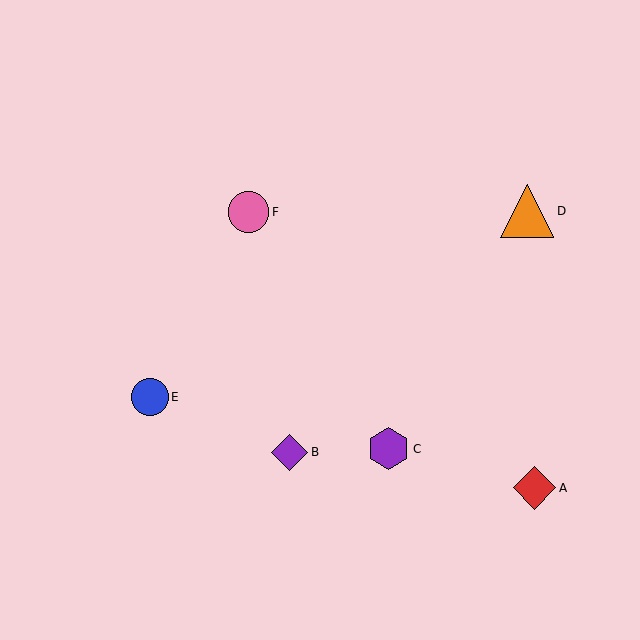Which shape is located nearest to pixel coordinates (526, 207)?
The orange triangle (labeled D) at (527, 211) is nearest to that location.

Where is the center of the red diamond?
The center of the red diamond is at (534, 488).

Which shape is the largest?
The orange triangle (labeled D) is the largest.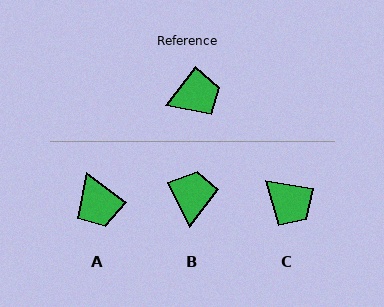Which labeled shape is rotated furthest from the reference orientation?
A, about 90 degrees away.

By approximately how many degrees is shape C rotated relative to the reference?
Approximately 62 degrees clockwise.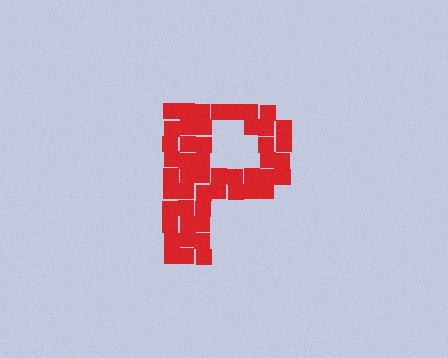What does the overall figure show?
The overall figure shows the letter P.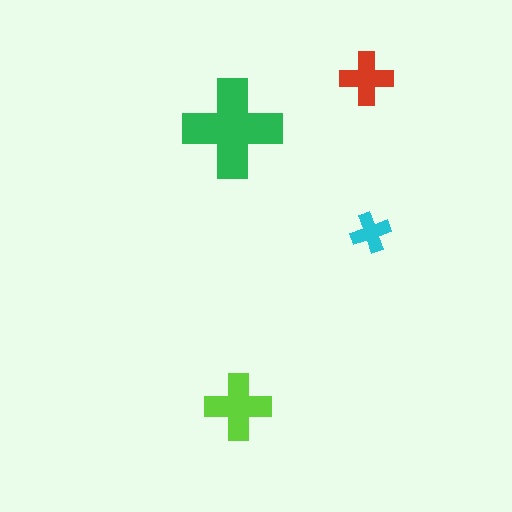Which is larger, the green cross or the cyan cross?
The green one.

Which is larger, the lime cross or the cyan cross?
The lime one.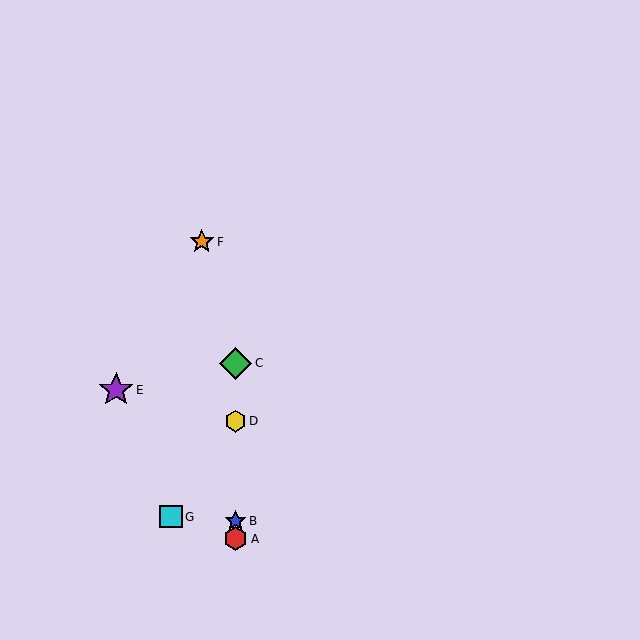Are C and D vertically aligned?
Yes, both are at x≈235.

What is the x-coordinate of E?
Object E is at x≈116.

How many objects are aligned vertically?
4 objects (A, B, C, D) are aligned vertically.